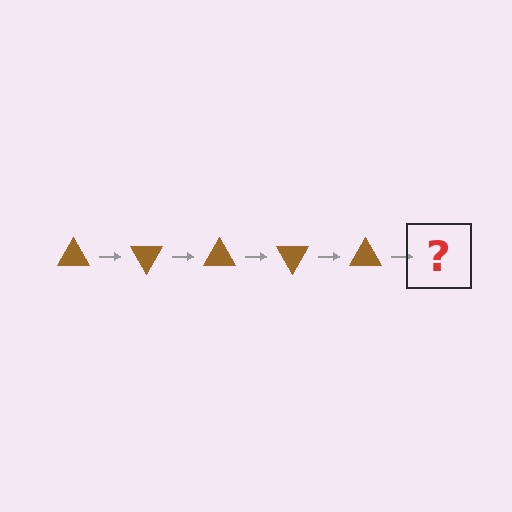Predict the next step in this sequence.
The next step is a brown triangle rotated 300 degrees.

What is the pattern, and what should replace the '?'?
The pattern is that the triangle rotates 60 degrees each step. The '?' should be a brown triangle rotated 300 degrees.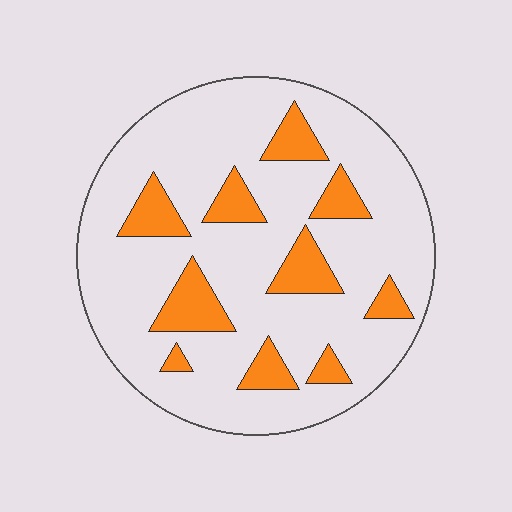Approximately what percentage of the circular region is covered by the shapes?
Approximately 20%.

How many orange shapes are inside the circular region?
10.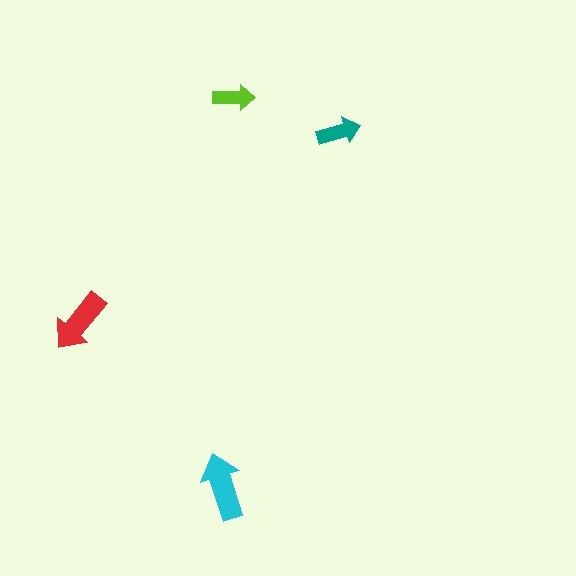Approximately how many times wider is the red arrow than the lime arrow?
About 1.5 times wider.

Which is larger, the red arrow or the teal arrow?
The red one.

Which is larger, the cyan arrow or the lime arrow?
The cyan one.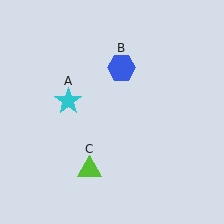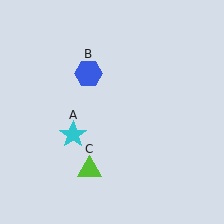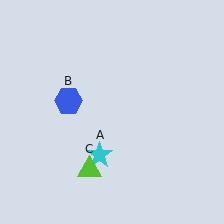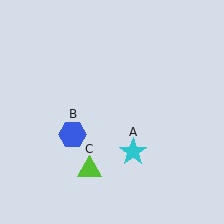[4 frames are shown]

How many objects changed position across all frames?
2 objects changed position: cyan star (object A), blue hexagon (object B).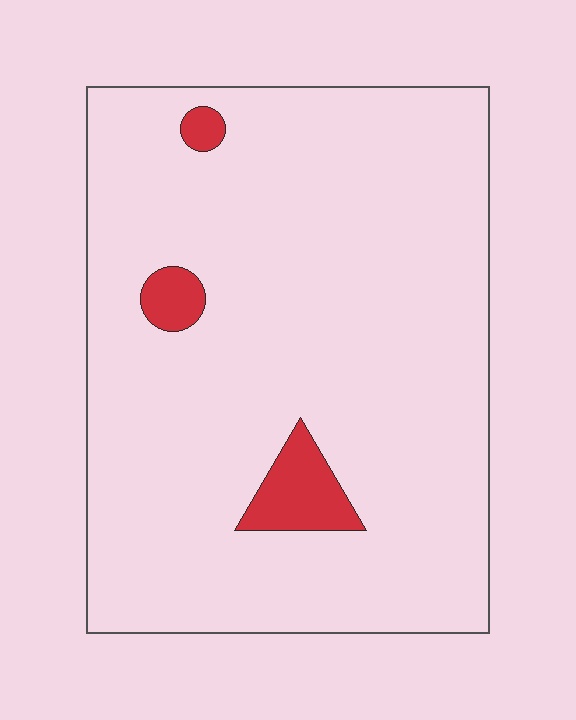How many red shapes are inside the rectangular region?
3.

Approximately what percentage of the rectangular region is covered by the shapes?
Approximately 5%.